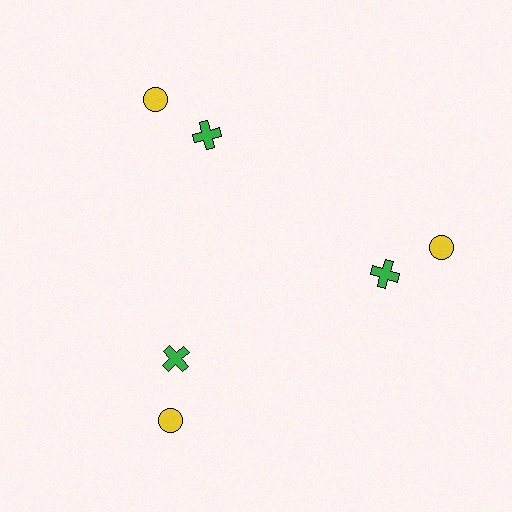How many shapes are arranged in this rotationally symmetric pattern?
There are 6 shapes, arranged in 3 groups of 2.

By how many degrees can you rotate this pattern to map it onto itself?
The pattern maps onto itself every 120 degrees of rotation.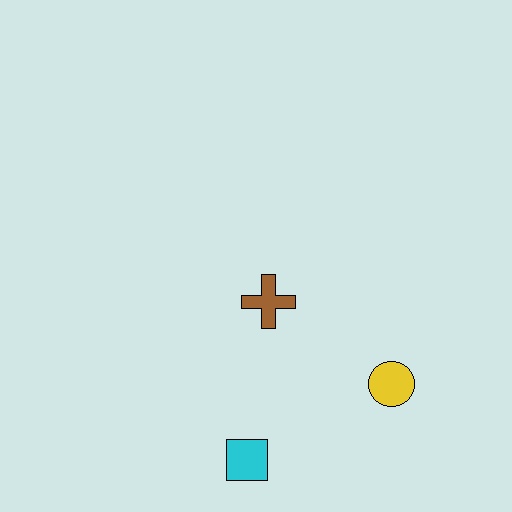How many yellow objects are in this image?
There is 1 yellow object.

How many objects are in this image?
There are 3 objects.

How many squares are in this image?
There is 1 square.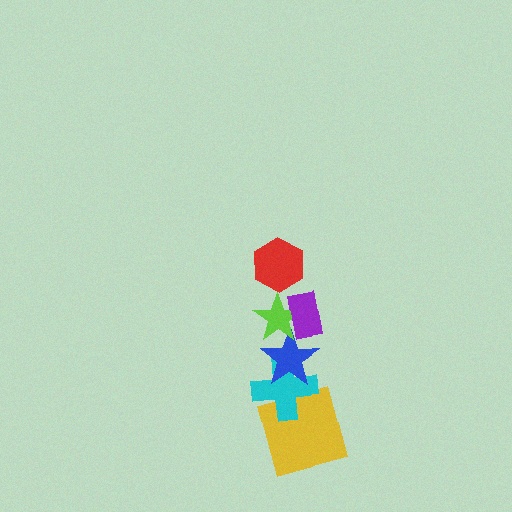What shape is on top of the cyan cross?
The blue star is on top of the cyan cross.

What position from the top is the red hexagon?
The red hexagon is 1st from the top.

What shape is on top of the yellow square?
The cyan cross is on top of the yellow square.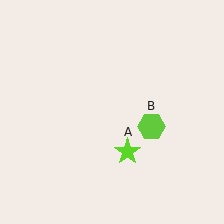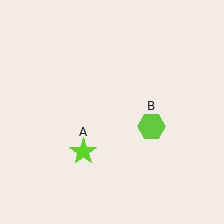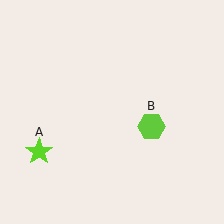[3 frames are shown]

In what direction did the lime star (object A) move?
The lime star (object A) moved left.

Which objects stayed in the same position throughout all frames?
Lime hexagon (object B) remained stationary.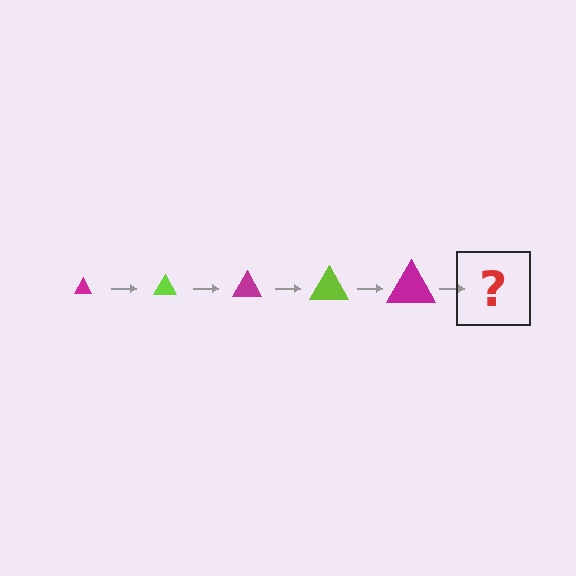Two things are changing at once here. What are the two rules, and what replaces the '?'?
The two rules are that the triangle grows larger each step and the color cycles through magenta and lime. The '?' should be a lime triangle, larger than the previous one.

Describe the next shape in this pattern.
It should be a lime triangle, larger than the previous one.